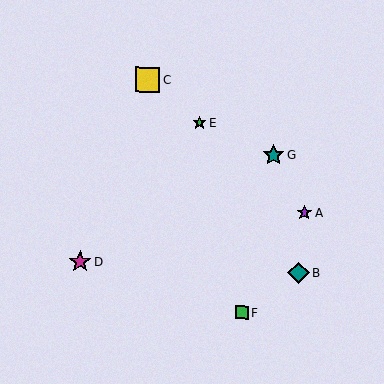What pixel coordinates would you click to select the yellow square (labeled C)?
Click at (148, 80) to select the yellow square C.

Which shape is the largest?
The yellow square (labeled C) is the largest.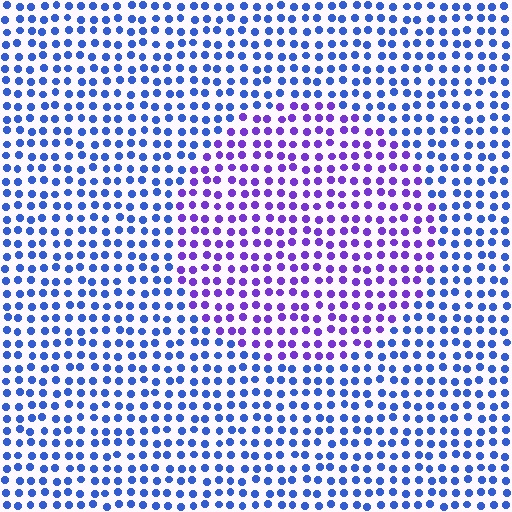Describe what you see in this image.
The image is filled with small blue elements in a uniform arrangement. A circle-shaped region is visible where the elements are tinted to a slightly different hue, forming a subtle color boundary.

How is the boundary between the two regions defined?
The boundary is defined purely by a slight shift in hue (about 42 degrees). Spacing, size, and orientation are identical on both sides.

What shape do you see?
I see a circle.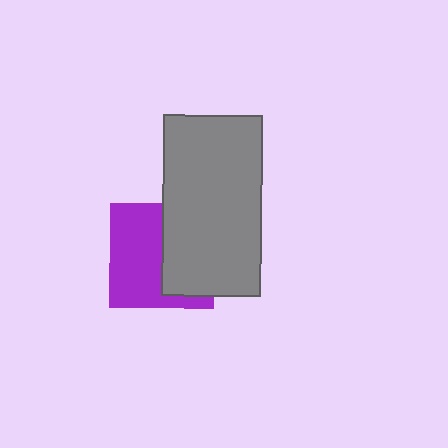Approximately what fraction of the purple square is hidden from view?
Roughly 45% of the purple square is hidden behind the gray rectangle.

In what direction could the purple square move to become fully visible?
The purple square could move left. That would shift it out from behind the gray rectangle entirely.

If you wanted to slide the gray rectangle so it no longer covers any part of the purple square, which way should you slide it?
Slide it right — that is the most direct way to separate the two shapes.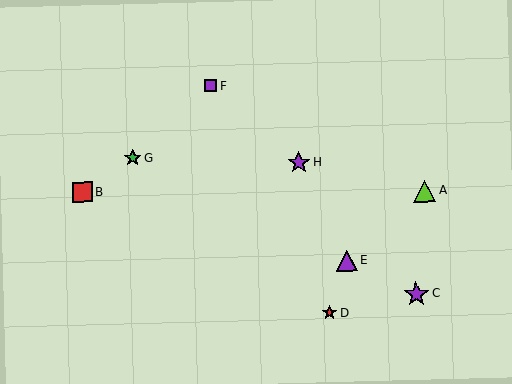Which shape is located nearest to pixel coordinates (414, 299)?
The purple star (labeled C) at (416, 294) is nearest to that location.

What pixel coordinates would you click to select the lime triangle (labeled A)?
Click at (425, 191) to select the lime triangle A.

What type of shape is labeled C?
Shape C is a purple star.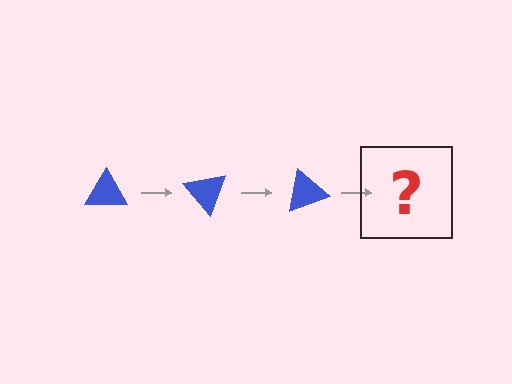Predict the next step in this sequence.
The next step is a blue triangle rotated 150 degrees.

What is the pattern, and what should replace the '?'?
The pattern is that the triangle rotates 50 degrees each step. The '?' should be a blue triangle rotated 150 degrees.